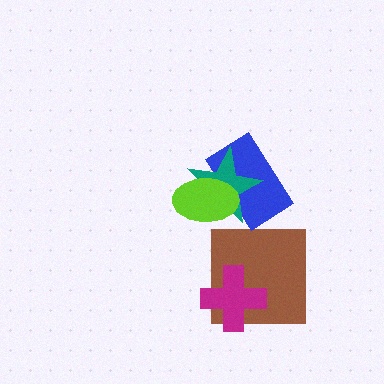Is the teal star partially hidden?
Yes, it is partially covered by another shape.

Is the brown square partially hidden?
Yes, it is partially covered by another shape.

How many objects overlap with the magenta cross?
1 object overlaps with the magenta cross.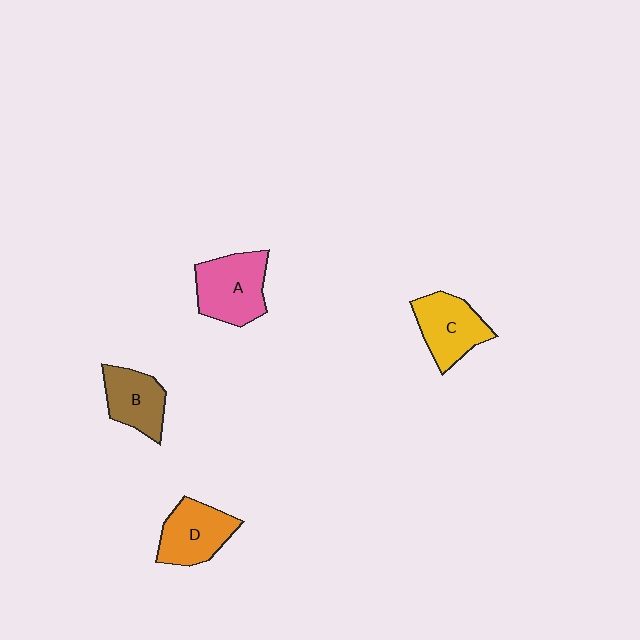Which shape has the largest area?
Shape A (pink).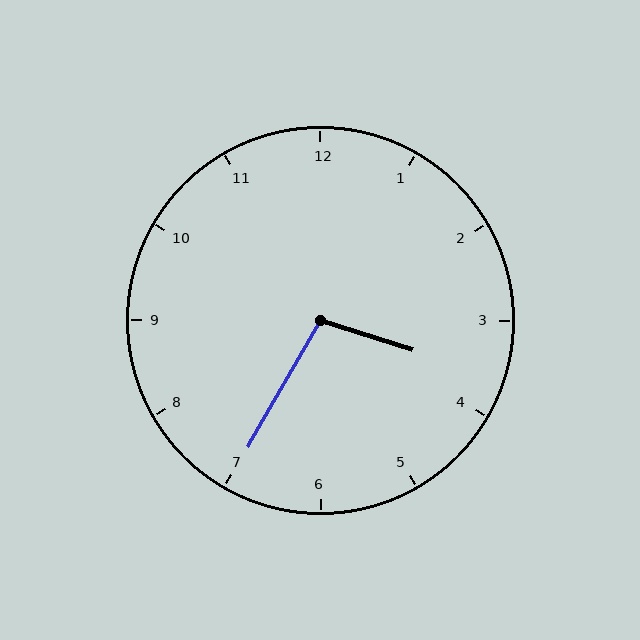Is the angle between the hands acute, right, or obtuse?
It is obtuse.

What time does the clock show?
3:35.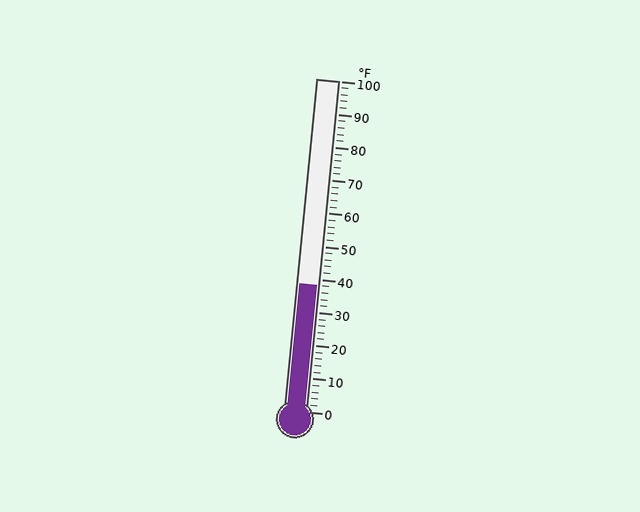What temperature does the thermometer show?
The thermometer shows approximately 38°F.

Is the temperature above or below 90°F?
The temperature is below 90°F.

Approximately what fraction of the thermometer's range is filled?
The thermometer is filled to approximately 40% of its range.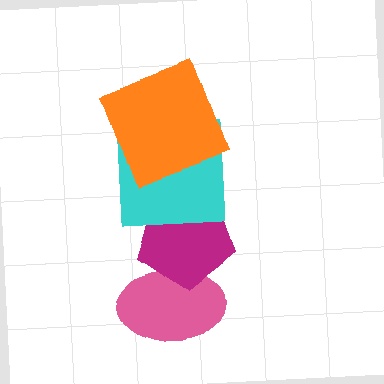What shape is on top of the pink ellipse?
The magenta pentagon is on top of the pink ellipse.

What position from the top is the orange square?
The orange square is 1st from the top.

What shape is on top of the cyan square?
The orange square is on top of the cyan square.